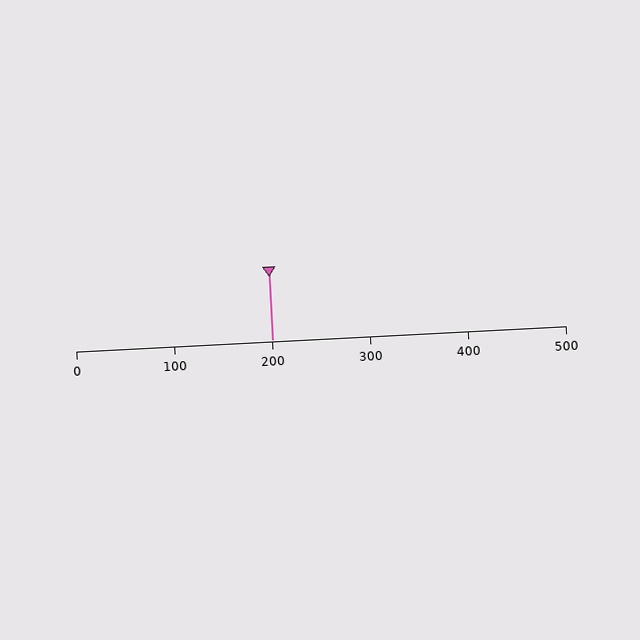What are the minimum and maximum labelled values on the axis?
The axis runs from 0 to 500.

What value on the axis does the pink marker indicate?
The marker indicates approximately 200.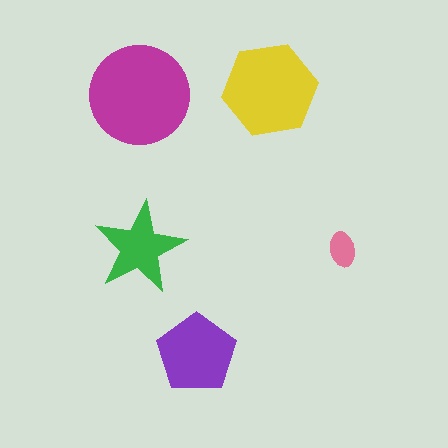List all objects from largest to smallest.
The magenta circle, the yellow hexagon, the purple pentagon, the green star, the pink ellipse.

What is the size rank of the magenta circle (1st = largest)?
1st.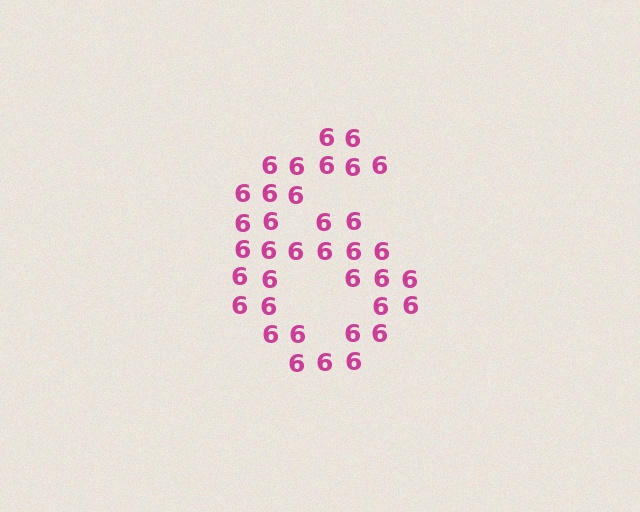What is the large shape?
The large shape is the digit 6.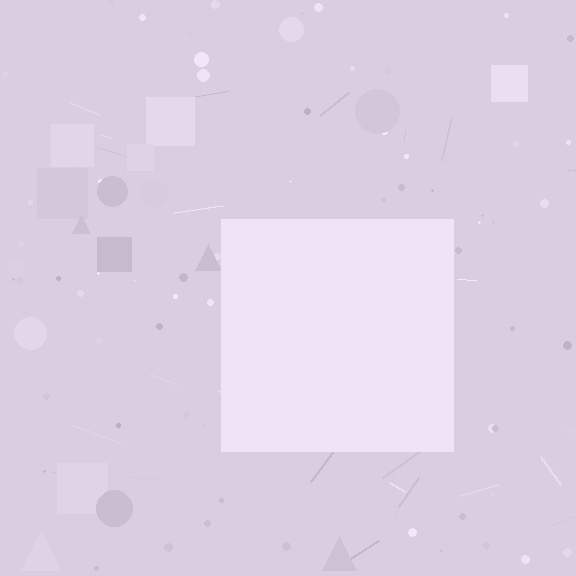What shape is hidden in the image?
A square is hidden in the image.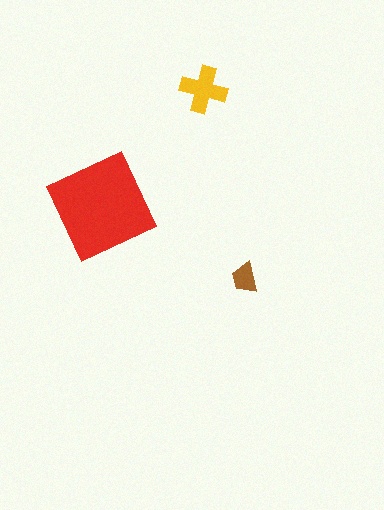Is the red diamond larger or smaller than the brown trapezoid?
Larger.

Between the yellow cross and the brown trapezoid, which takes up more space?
The yellow cross.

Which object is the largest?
The red diamond.